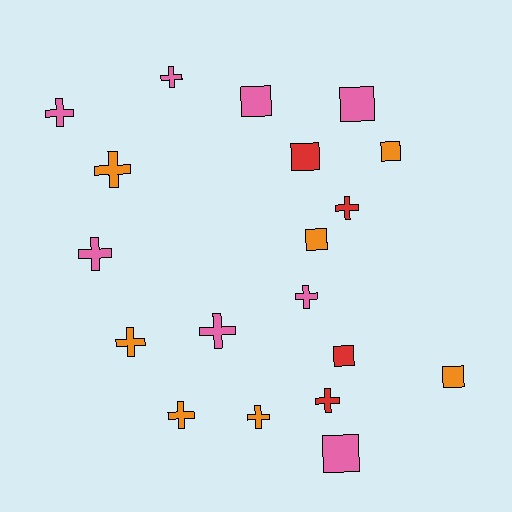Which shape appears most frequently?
Cross, with 11 objects.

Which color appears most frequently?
Pink, with 8 objects.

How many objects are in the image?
There are 19 objects.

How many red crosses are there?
There are 2 red crosses.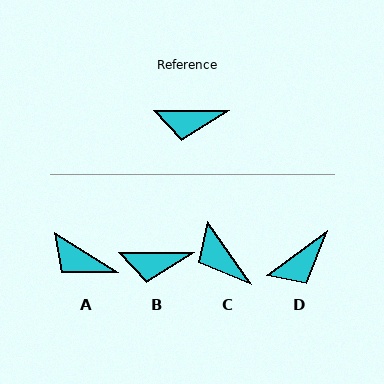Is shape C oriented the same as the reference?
No, it is off by about 55 degrees.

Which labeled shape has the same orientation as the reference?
B.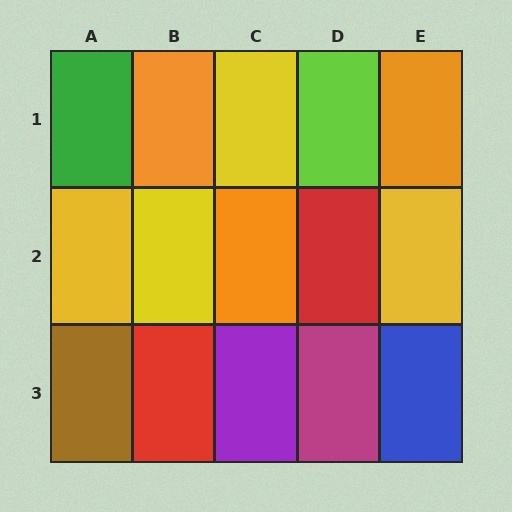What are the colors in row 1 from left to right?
Green, orange, yellow, lime, orange.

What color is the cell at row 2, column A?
Yellow.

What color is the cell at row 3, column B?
Red.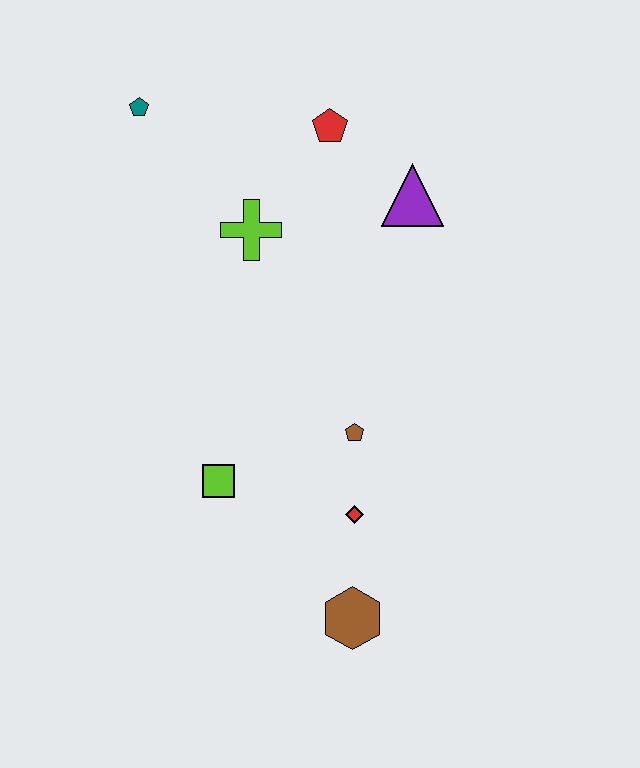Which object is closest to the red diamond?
The brown pentagon is closest to the red diamond.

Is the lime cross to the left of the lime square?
No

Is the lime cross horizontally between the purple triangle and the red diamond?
No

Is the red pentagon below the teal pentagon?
Yes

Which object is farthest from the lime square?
The teal pentagon is farthest from the lime square.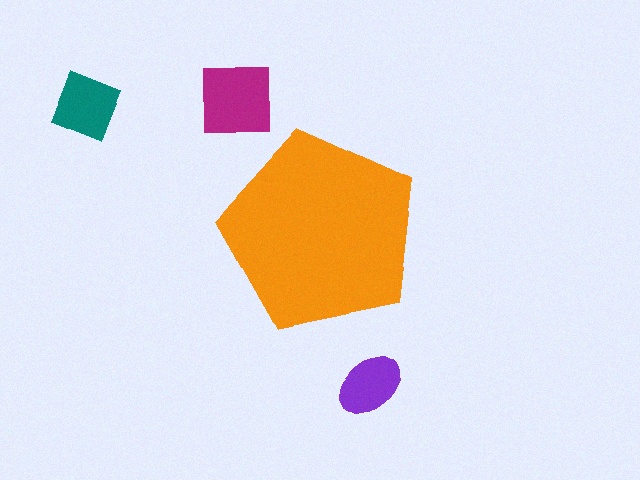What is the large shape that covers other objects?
An orange pentagon.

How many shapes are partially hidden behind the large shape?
0 shapes are partially hidden.